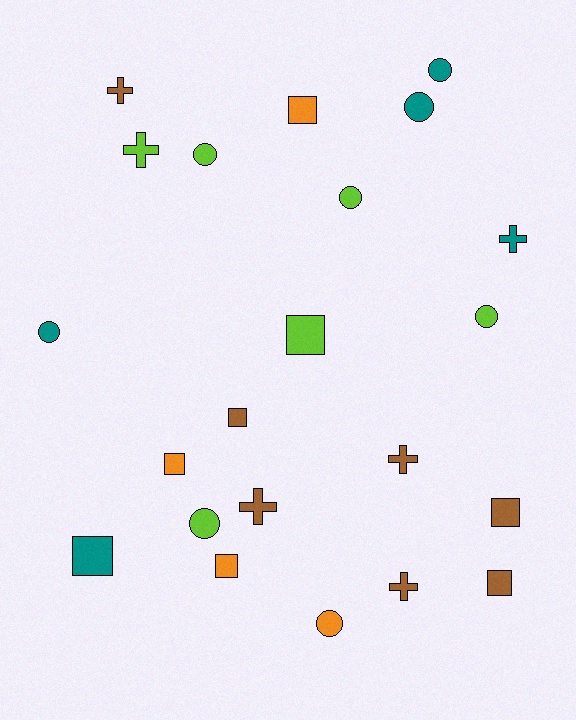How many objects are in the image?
There are 22 objects.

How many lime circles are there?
There are 4 lime circles.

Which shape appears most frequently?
Square, with 8 objects.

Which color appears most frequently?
Brown, with 7 objects.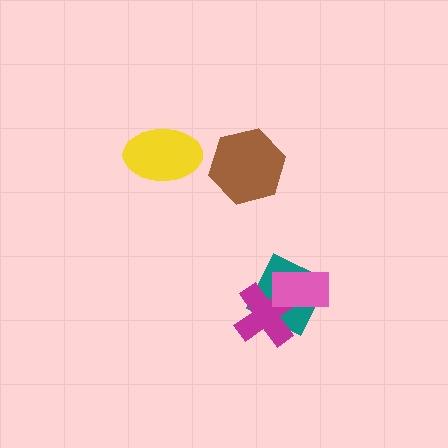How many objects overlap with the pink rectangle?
2 objects overlap with the pink rectangle.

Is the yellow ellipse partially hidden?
No, no other shape covers it.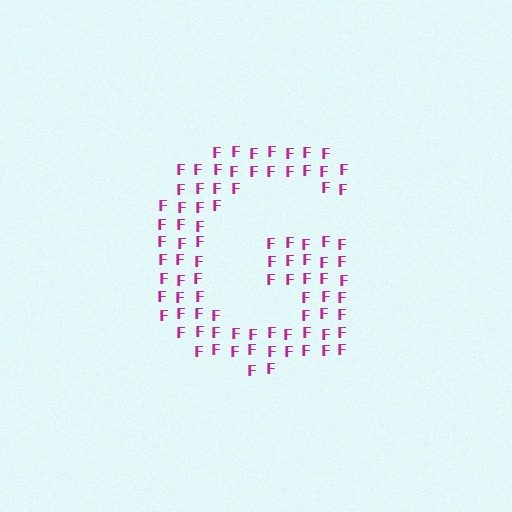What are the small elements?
The small elements are letter F's.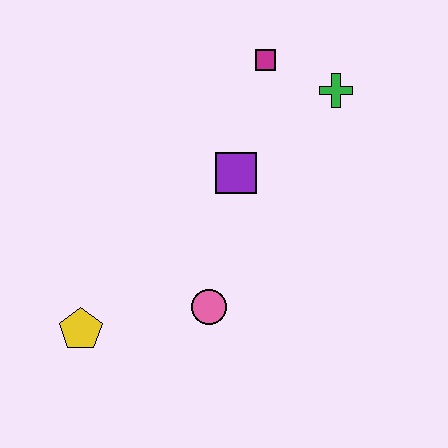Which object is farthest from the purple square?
The yellow pentagon is farthest from the purple square.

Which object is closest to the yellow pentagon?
The pink circle is closest to the yellow pentagon.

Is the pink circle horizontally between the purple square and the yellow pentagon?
Yes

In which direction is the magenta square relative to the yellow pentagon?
The magenta square is above the yellow pentagon.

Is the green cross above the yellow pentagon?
Yes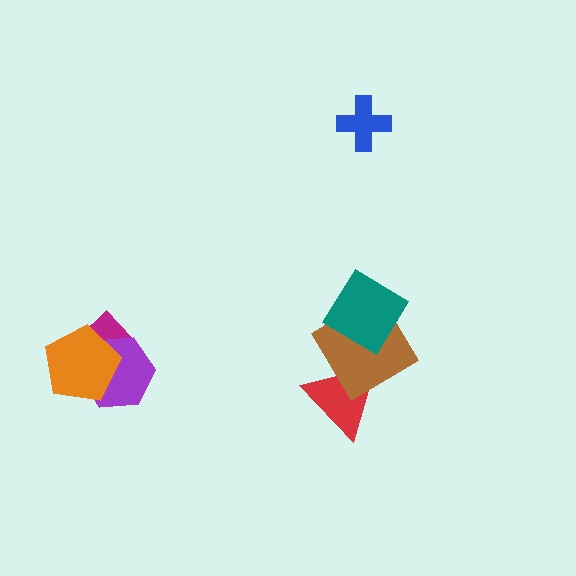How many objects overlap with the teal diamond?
1 object overlaps with the teal diamond.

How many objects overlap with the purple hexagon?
2 objects overlap with the purple hexagon.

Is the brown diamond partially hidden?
Yes, it is partially covered by another shape.